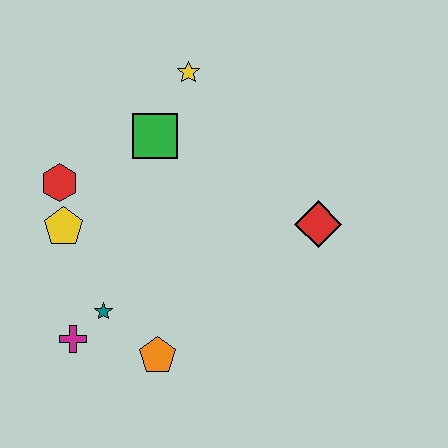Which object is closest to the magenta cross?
The teal star is closest to the magenta cross.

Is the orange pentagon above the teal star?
No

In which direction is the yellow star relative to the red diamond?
The yellow star is above the red diamond.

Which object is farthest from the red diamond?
The magenta cross is farthest from the red diamond.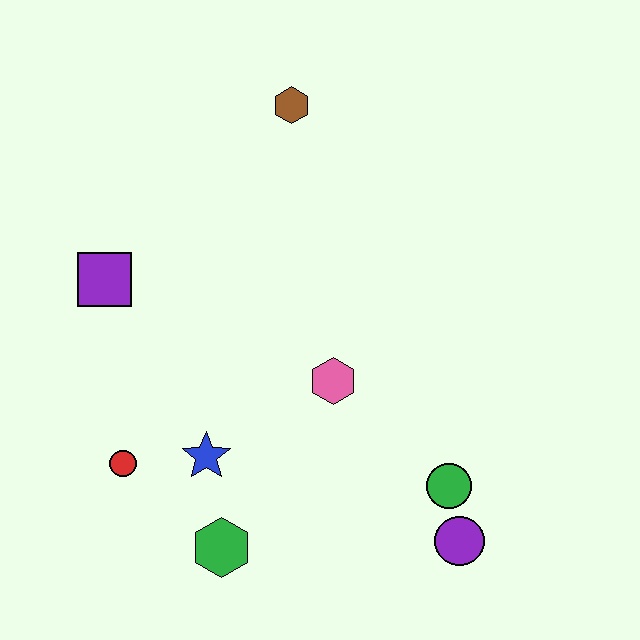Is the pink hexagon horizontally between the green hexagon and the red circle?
No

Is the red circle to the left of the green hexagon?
Yes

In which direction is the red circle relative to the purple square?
The red circle is below the purple square.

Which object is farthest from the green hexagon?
The brown hexagon is farthest from the green hexagon.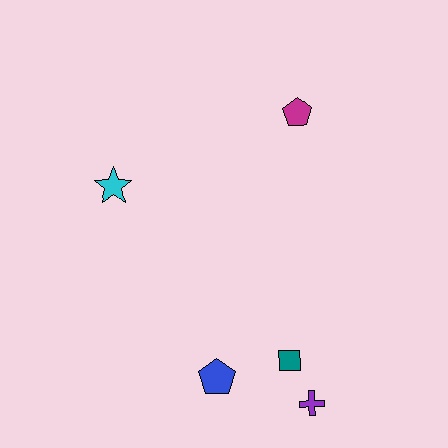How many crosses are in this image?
There is 1 cross.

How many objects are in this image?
There are 5 objects.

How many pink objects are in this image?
There are no pink objects.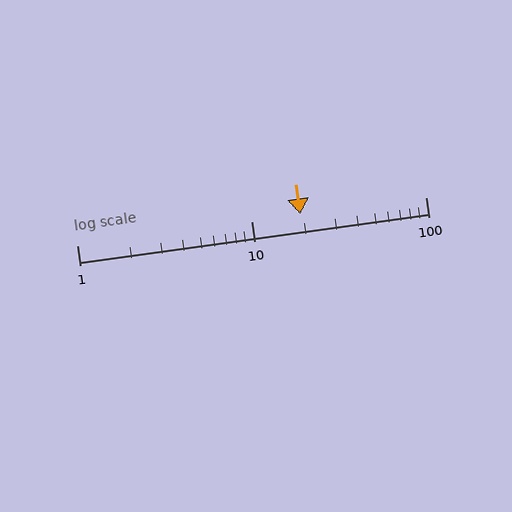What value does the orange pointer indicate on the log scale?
The pointer indicates approximately 19.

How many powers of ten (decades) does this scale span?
The scale spans 2 decades, from 1 to 100.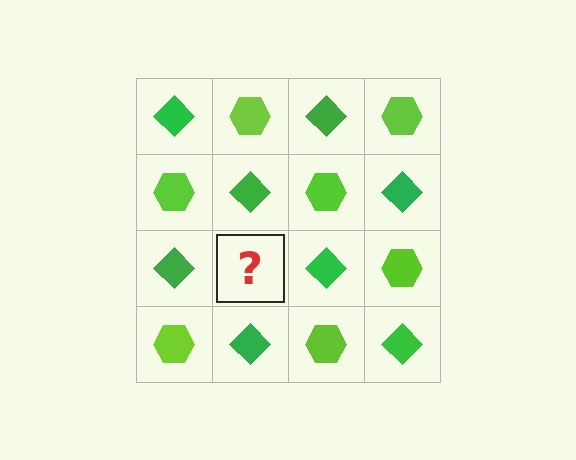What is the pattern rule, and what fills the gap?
The rule is that it alternates green diamond and lime hexagon in a checkerboard pattern. The gap should be filled with a lime hexagon.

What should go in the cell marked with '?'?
The missing cell should contain a lime hexagon.